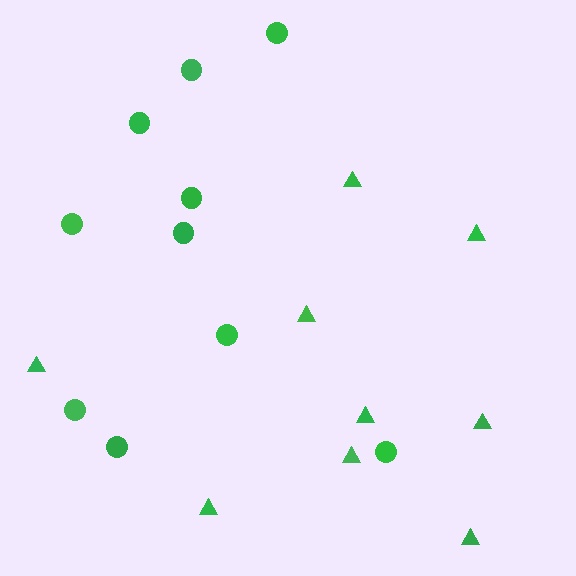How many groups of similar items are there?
There are 2 groups: one group of triangles (9) and one group of circles (10).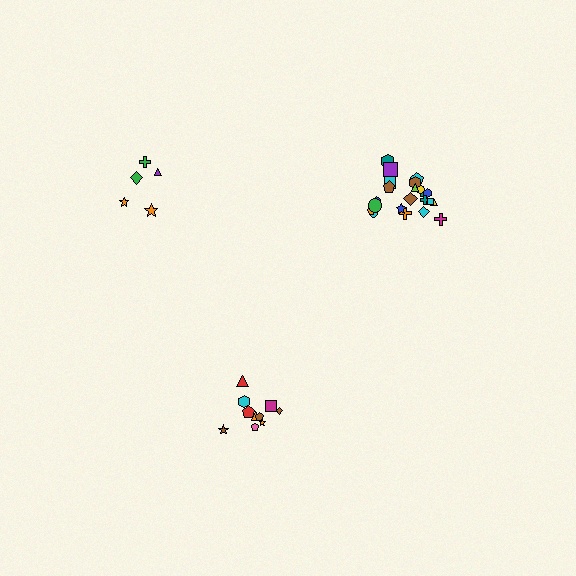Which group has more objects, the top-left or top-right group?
The top-right group.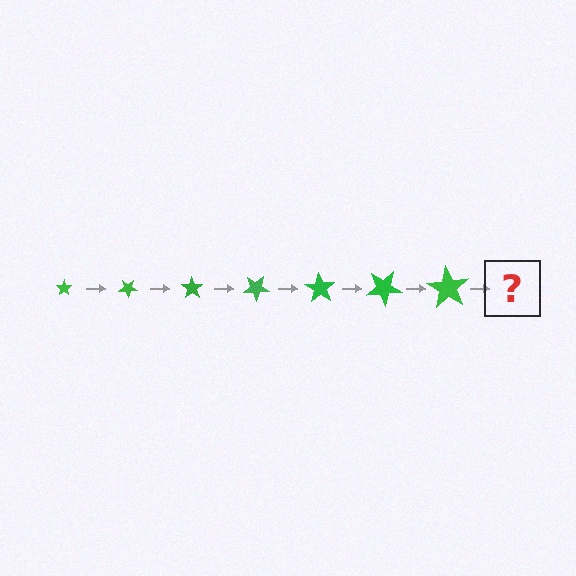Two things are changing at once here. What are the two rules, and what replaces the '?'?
The two rules are that the star grows larger each step and it rotates 35 degrees each step. The '?' should be a star, larger than the previous one and rotated 245 degrees from the start.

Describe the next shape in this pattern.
It should be a star, larger than the previous one and rotated 245 degrees from the start.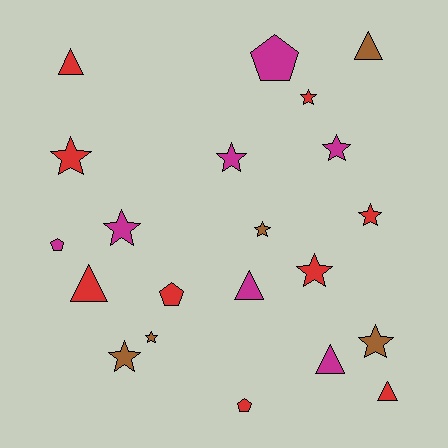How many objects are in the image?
There are 21 objects.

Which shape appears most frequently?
Star, with 11 objects.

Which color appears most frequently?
Red, with 9 objects.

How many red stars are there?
There are 4 red stars.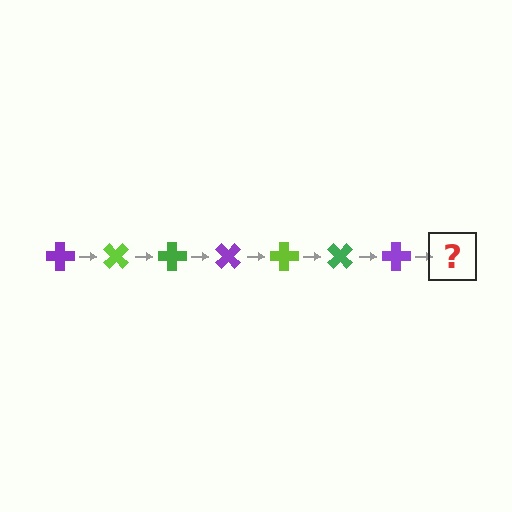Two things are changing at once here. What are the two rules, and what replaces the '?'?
The two rules are that it rotates 45 degrees each step and the color cycles through purple, lime, and green. The '?' should be a lime cross, rotated 315 degrees from the start.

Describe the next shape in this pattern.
It should be a lime cross, rotated 315 degrees from the start.